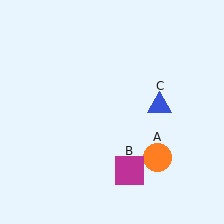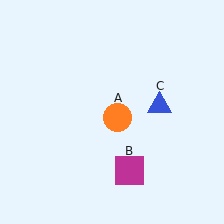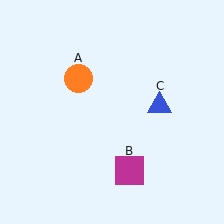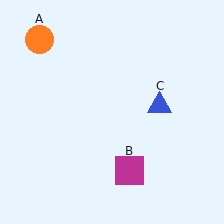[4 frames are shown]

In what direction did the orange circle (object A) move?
The orange circle (object A) moved up and to the left.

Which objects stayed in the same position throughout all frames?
Magenta square (object B) and blue triangle (object C) remained stationary.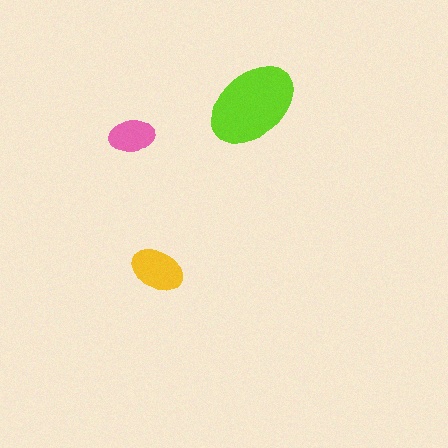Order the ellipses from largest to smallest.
the lime one, the yellow one, the pink one.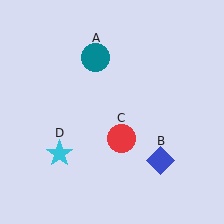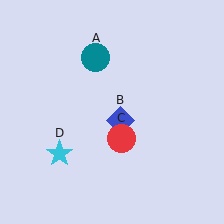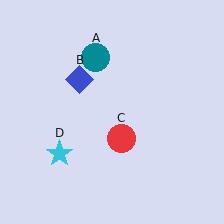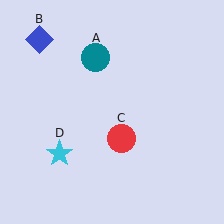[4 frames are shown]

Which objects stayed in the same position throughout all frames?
Teal circle (object A) and red circle (object C) and cyan star (object D) remained stationary.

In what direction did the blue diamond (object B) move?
The blue diamond (object B) moved up and to the left.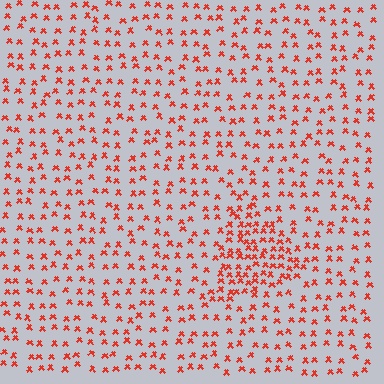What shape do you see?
I see a triangle.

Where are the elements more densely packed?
The elements are more densely packed inside the triangle boundary.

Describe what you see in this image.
The image contains small red elements arranged at two different densities. A triangle-shaped region is visible where the elements are more densely packed than the surrounding area.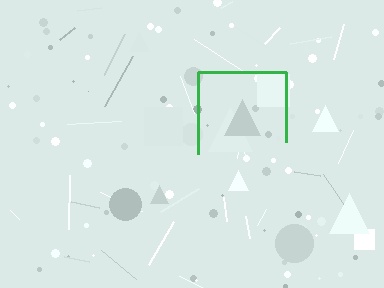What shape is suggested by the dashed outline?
The dashed outline suggests a square.